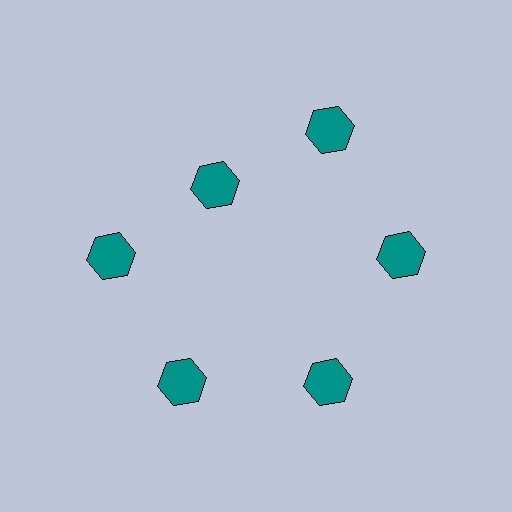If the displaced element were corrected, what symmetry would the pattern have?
It would have 6-fold rotational symmetry — the pattern would map onto itself every 60 degrees.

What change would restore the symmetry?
The symmetry would be restored by moving it outward, back onto the ring so that all 6 hexagons sit at equal angles and equal distance from the center.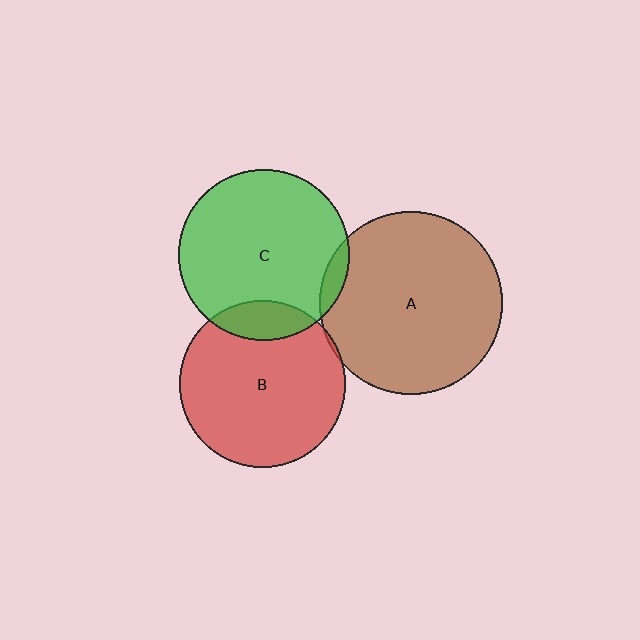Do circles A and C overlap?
Yes.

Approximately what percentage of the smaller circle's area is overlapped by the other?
Approximately 5%.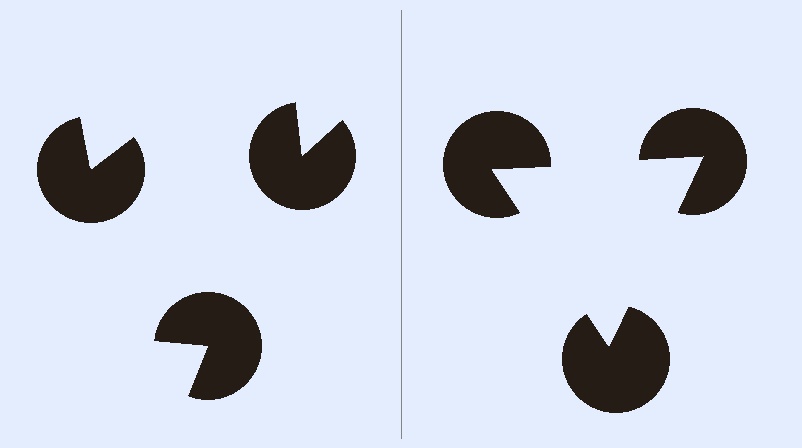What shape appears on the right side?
An illusory triangle.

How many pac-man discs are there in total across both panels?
6 — 3 on each side.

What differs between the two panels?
The pac-man discs are positioned identically on both sides; only the wedge orientations differ. On the right they align to a triangle; on the left they are misaligned.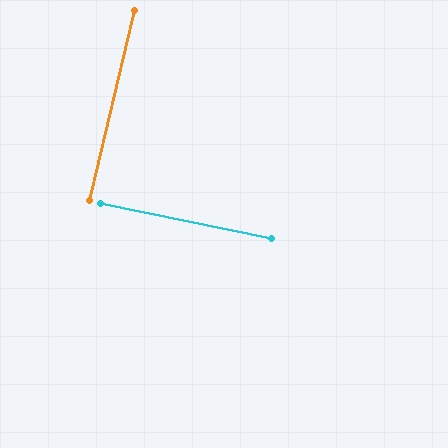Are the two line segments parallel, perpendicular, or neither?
Perpendicular — they meet at approximately 89°.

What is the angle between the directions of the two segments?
Approximately 89 degrees.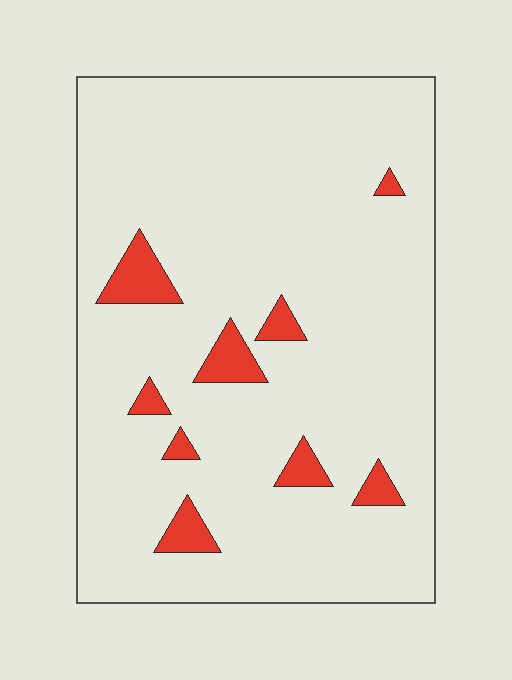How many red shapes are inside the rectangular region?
9.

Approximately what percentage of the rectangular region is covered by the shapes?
Approximately 10%.